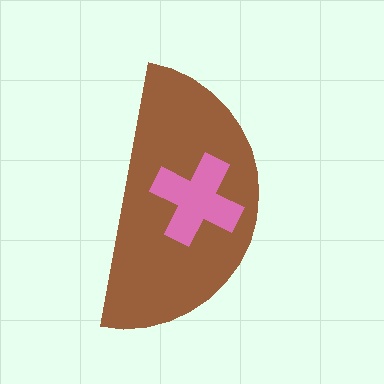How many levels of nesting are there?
2.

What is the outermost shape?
The brown semicircle.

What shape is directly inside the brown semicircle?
The pink cross.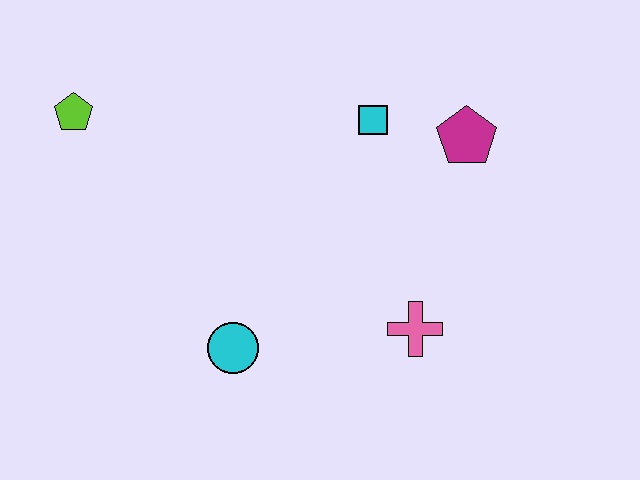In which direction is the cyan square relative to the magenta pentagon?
The cyan square is to the left of the magenta pentagon.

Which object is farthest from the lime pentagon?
The pink cross is farthest from the lime pentagon.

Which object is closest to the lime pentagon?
The cyan circle is closest to the lime pentagon.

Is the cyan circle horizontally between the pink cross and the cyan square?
No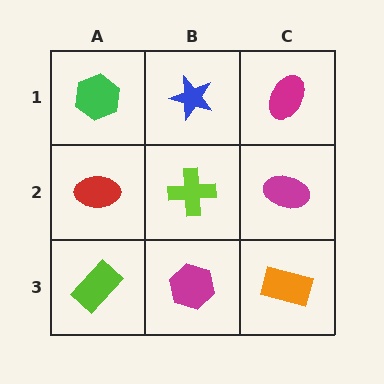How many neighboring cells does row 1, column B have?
3.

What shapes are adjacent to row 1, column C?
A magenta ellipse (row 2, column C), a blue star (row 1, column B).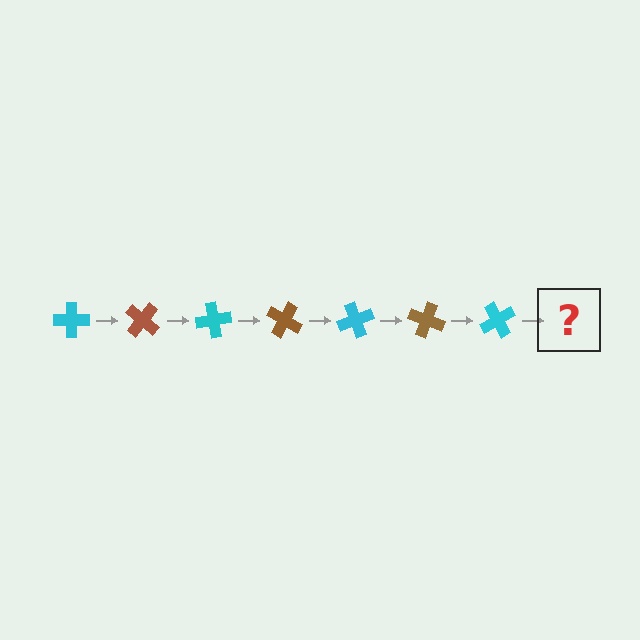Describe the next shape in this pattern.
It should be a brown cross, rotated 280 degrees from the start.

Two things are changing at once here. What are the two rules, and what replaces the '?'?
The two rules are that it rotates 40 degrees each step and the color cycles through cyan and brown. The '?' should be a brown cross, rotated 280 degrees from the start.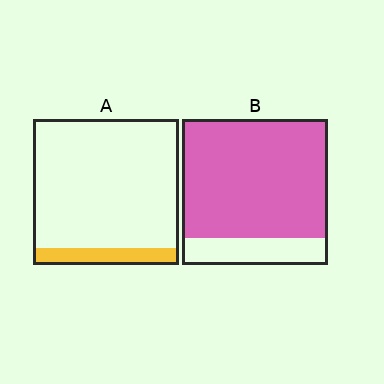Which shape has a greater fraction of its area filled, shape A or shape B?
Shape B.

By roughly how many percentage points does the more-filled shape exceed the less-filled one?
By roughly 70 percentage points (B over A).